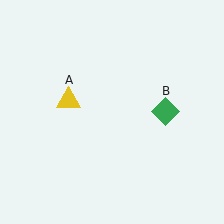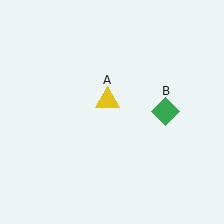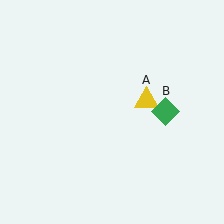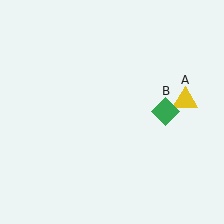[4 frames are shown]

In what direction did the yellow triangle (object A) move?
The yellow triangle (object A) moved right.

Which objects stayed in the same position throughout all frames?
Green diamond (object B) remained stationary.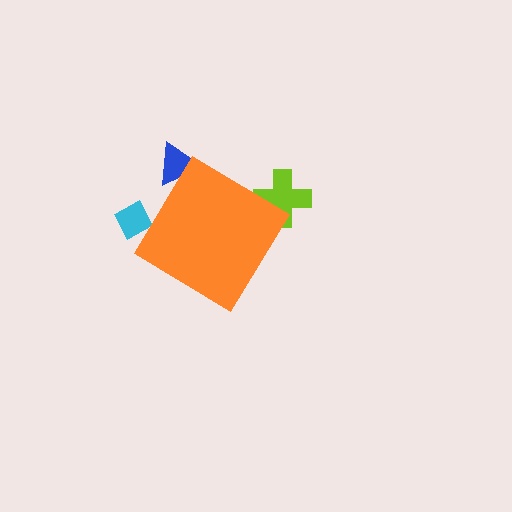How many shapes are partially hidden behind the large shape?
3 shapes are partially hidden.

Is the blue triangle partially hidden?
Yes, the blue triangle is partially hidden behind the orange diamond.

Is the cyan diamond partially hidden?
Yes, the cyan diamond is partially hidden behind the orange diamond.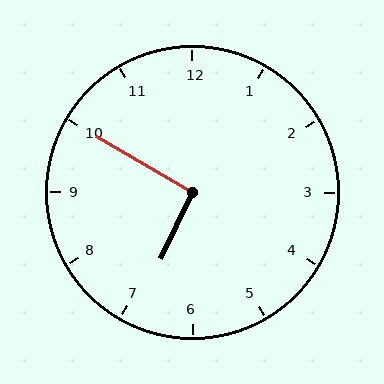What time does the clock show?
6:50.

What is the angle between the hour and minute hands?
Approximately 95 degrees.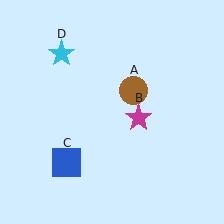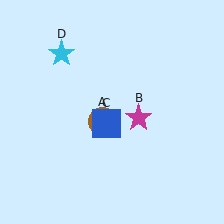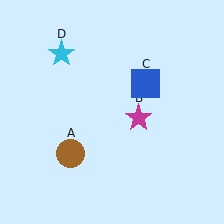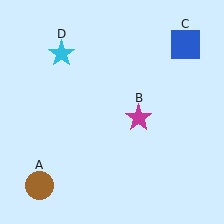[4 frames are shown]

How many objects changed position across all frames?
2 objects changed position: brown circle (object A), blue square (object C).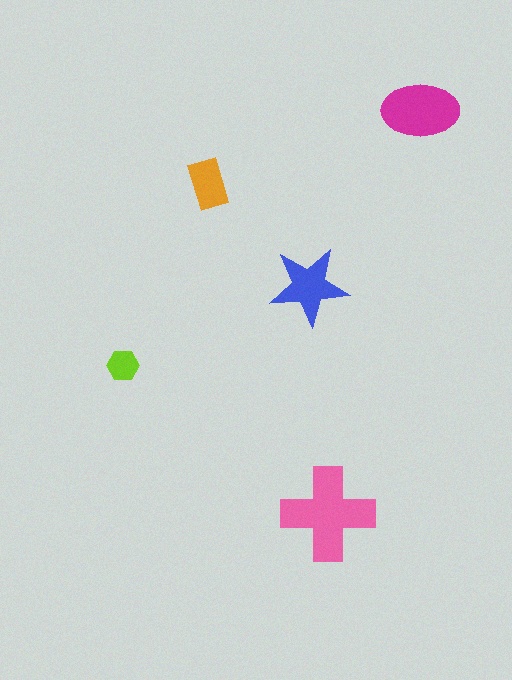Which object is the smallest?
The lime hexagon.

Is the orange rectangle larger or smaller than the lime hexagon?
Larger.